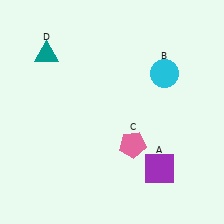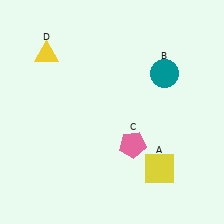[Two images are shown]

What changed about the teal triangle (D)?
In Image 1, D is teal. In Image 2, it changed to yellow.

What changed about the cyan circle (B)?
In Image 1, B is cyan. In Image 2, it changed to teal.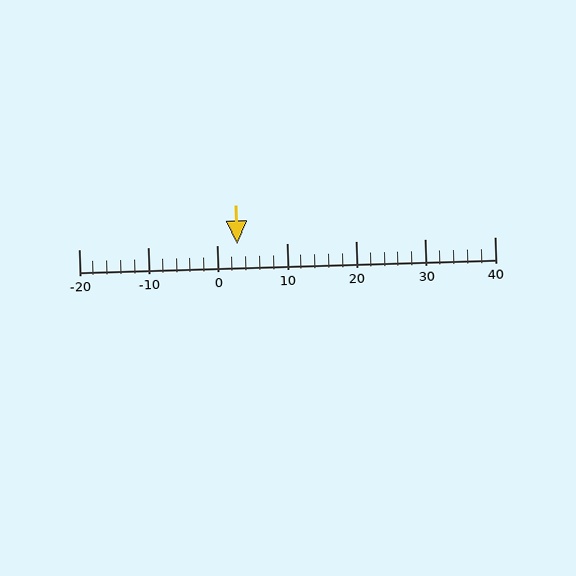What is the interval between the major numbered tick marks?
The major tick marks are spaced 10 units apart.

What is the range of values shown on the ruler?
The ruler shows values from -20 to 40.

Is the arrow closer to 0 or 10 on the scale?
The arrow is closer to 0.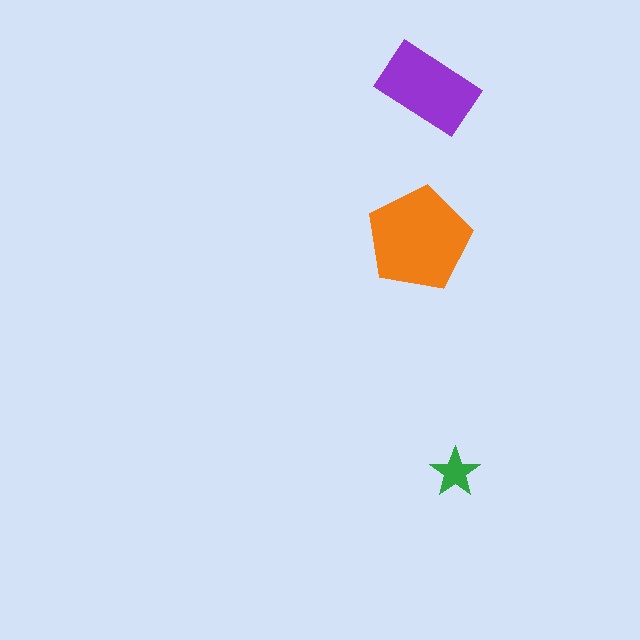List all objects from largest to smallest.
The orange pentagon, the purple rectangle, the green star.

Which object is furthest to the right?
The green star is rightmost.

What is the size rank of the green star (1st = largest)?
3rd.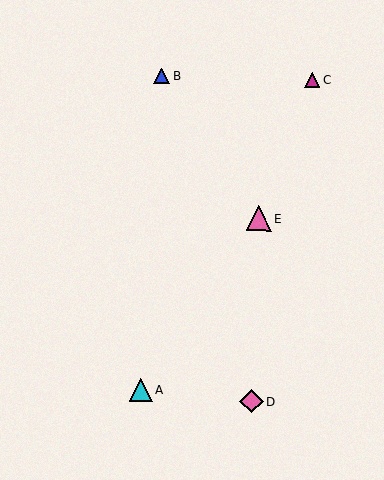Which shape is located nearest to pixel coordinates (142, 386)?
The cyan triangle (labeled A) at (141, 389) is nearest to that location.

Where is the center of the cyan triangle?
The center of the cyan triangle is at (141, 389).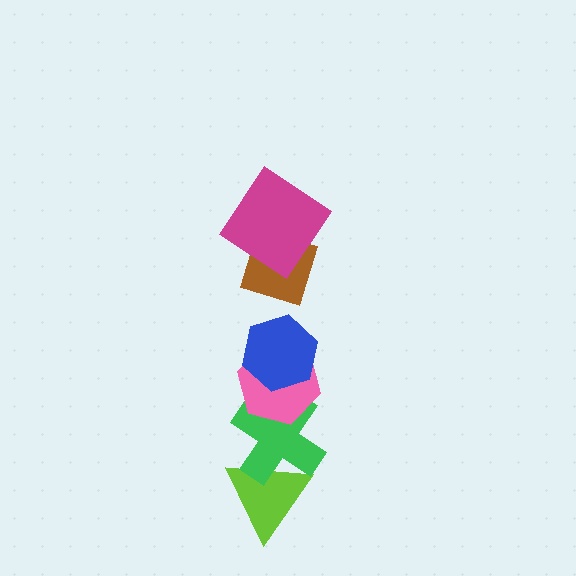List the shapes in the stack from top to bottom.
From top to bottom: the magenta diamond, the brown diamond, the blue hexagon, the pink hexagon, the green cross, the lime triangle.